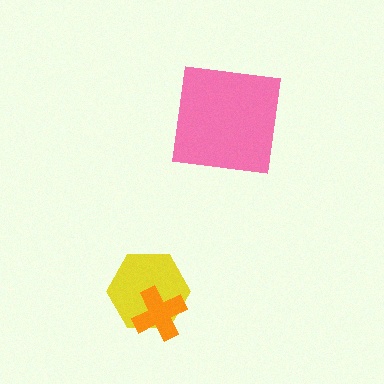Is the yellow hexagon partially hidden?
Yes, it is partially covered by another shape.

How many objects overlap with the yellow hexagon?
1 object overlaps with the yellow hexagon.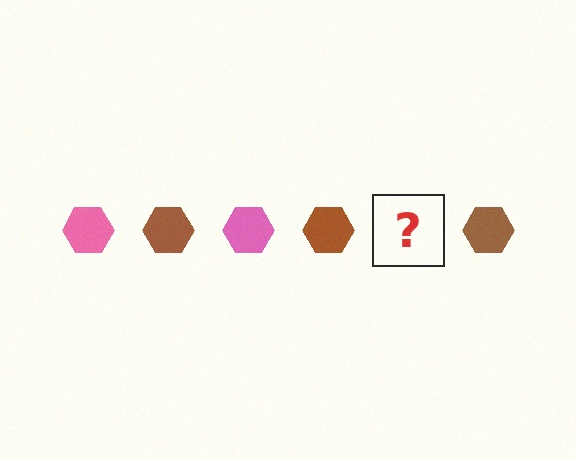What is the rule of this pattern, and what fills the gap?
The rule is that the pattern cycles through pink, brown hexagons. The gap should be filled with a pink hexagon.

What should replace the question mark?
The question mark should be replaced with a pink hexagon.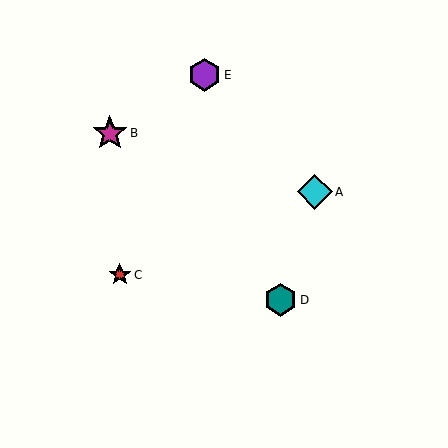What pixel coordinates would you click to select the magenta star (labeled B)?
Click at (110, 133) to select the magenta star B.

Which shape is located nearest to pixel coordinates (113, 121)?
The magenta star (labeled B) at (110, 133) is nearest to that location.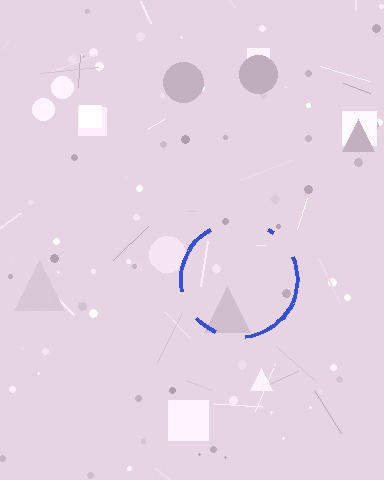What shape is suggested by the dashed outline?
The dashed outline suggests a circle.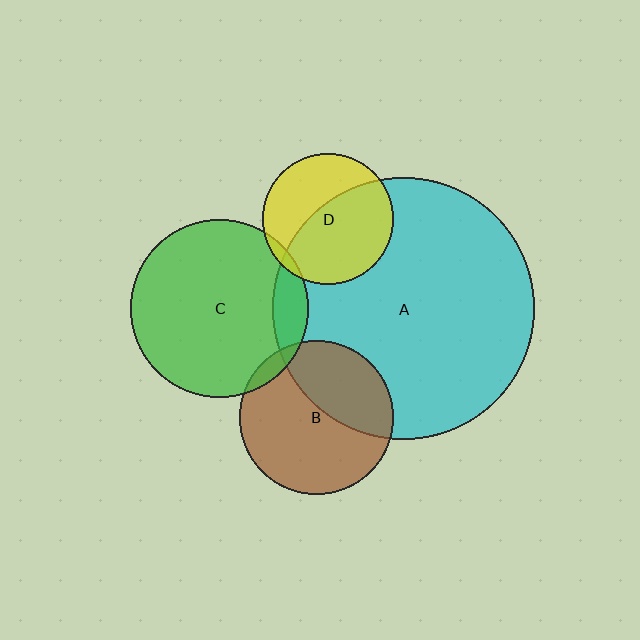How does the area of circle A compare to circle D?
Approximately 4.0 times.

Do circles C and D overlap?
Yes.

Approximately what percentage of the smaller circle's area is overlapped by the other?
Approximately 5%.